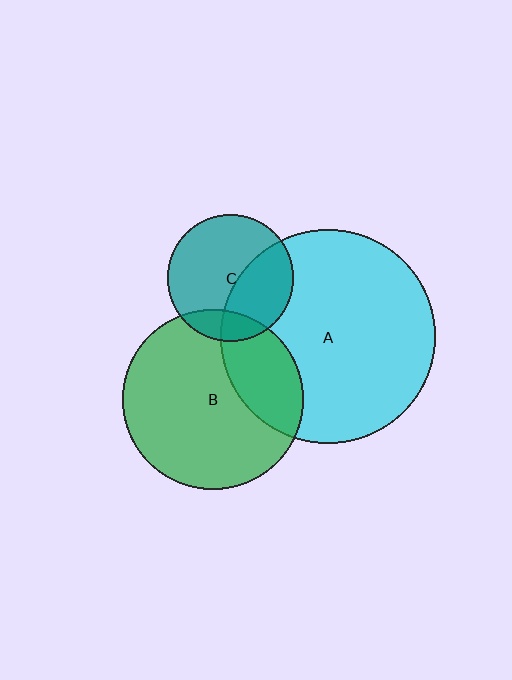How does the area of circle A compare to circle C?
Approximately 2.9 times.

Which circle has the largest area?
Circle A (cyan).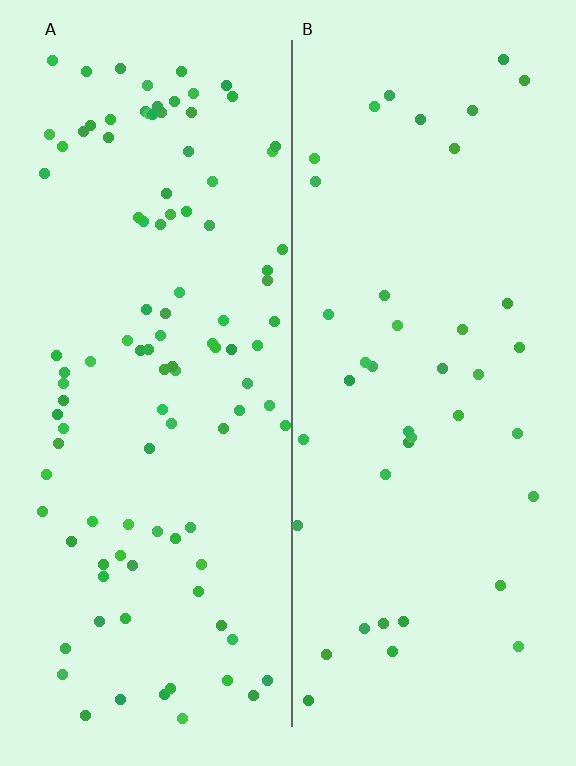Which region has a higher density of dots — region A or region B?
A (the left).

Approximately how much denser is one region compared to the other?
Approximately 2.5× — region A over region B.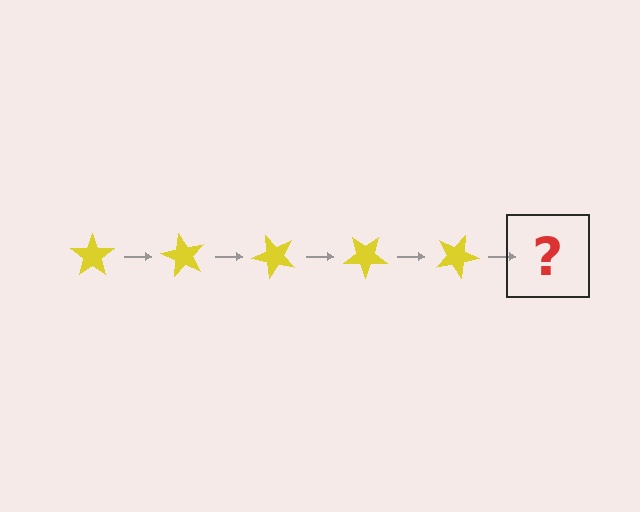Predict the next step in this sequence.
The next step is a yellow star rotated 300 degrees.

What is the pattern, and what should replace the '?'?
The pattern is that the star rotates 60 degrees each step. The '?' should be a yellow star rotated 300 degrees.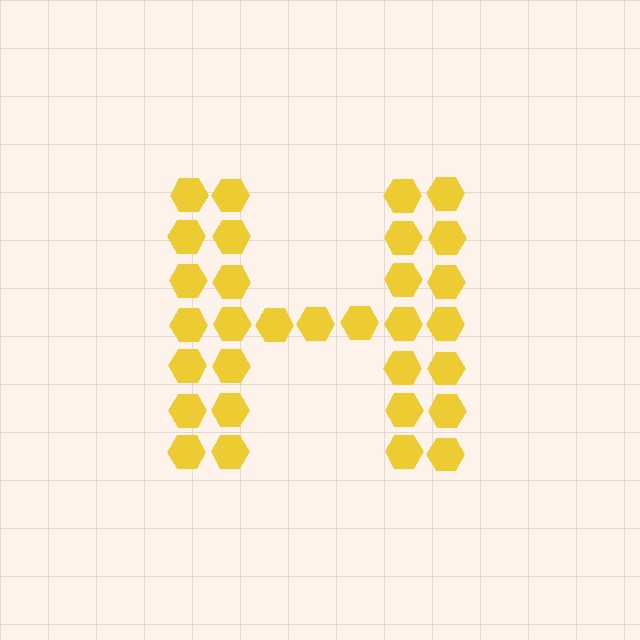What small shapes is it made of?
It is made of small hexagons.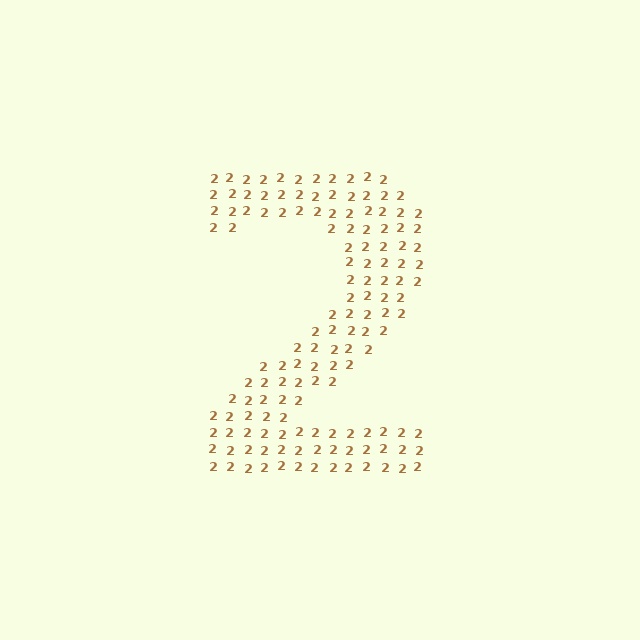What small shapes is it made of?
It is made of small digit 2's.